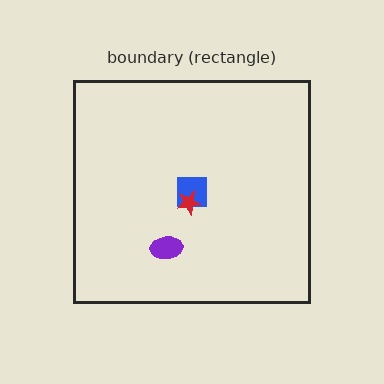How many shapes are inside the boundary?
3 inside, 0 outside.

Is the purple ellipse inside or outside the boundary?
Inside.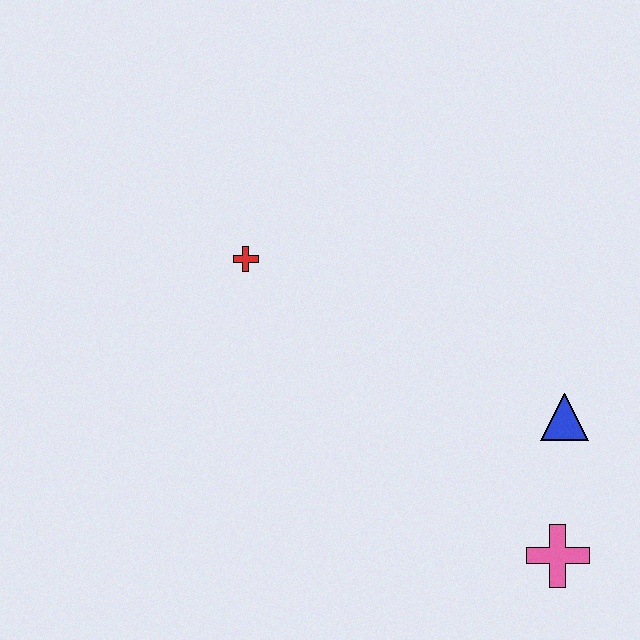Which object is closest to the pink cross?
The blue triangle is closest to the pink cross.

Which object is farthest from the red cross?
The pink cross is farthest from the red cross.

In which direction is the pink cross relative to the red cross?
The pink cross is to the right of the red cross.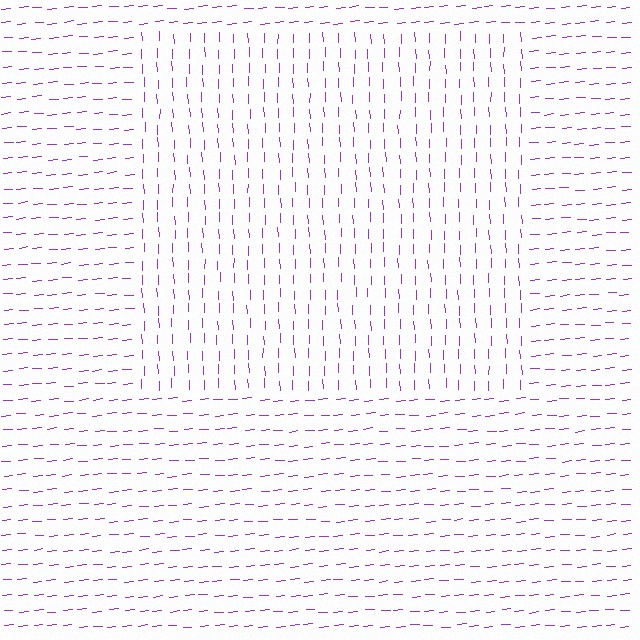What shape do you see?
I see a rectangle.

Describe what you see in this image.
The image is filled with small purple line segments. A rectangle region in the image has lines oriented differently from the surrounding lines, creating a visible texture boundary.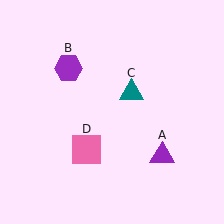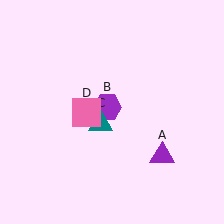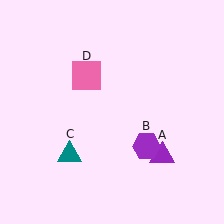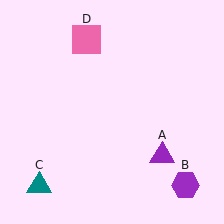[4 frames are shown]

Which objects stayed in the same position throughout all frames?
Purple triangle (object A) remained stationary.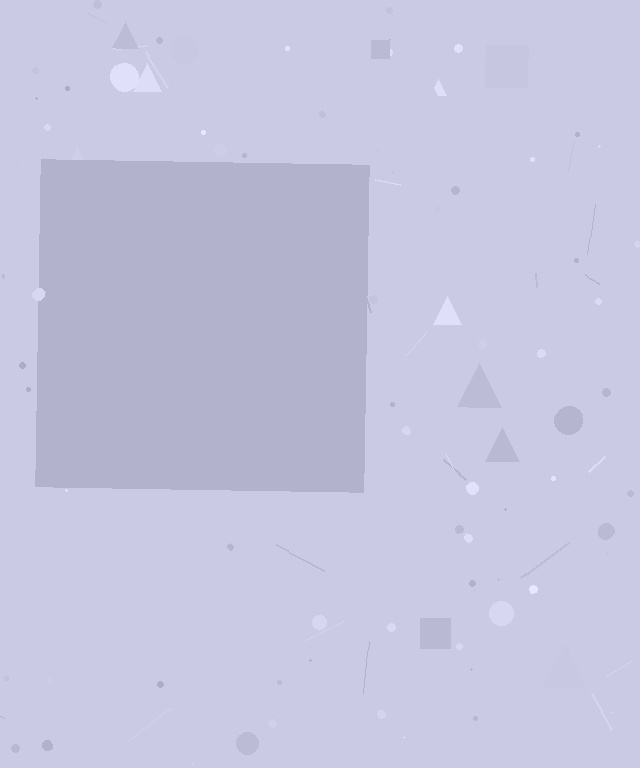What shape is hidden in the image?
A square is hidden in the image.